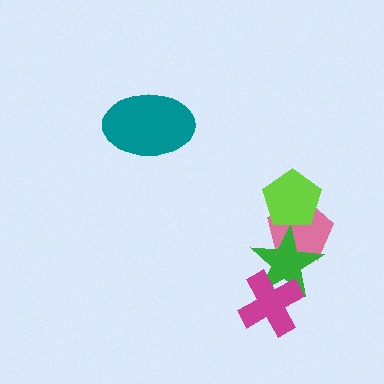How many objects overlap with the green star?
2 objects overlap with the green star.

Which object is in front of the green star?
The magenta cross is in front of the green star.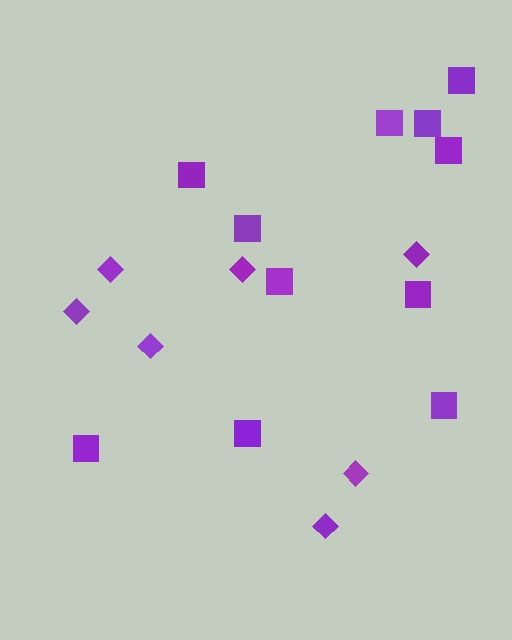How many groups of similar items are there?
There are 2 groups: one group of diamonds (7) and one group of squares (11).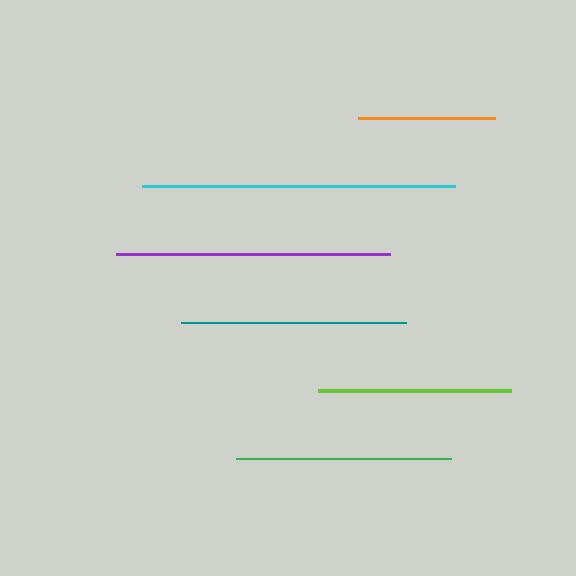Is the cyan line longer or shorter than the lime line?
The cyan line is longer than the lime line.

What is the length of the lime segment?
The lime segment is approximately 193 pixels long.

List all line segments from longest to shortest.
From longest to shortest: cyan, purple, teal, green, lime, orange.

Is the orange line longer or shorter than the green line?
The green line is longer than the orange line.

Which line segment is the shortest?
The orange line is the shortest at approximately 137 pixels.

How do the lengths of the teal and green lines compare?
The teal and green lines are approximately the same length.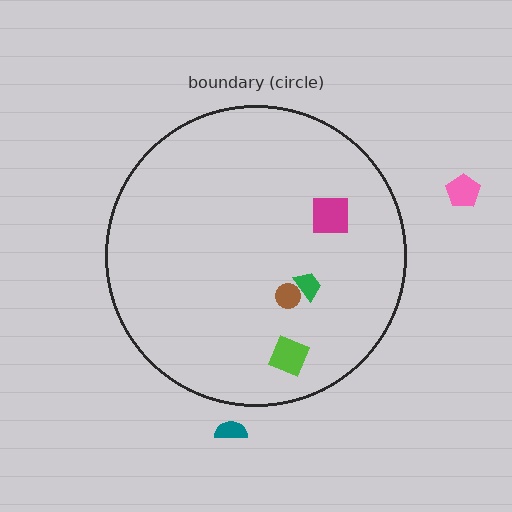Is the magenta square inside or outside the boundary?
Inside.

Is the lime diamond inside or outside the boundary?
Inside.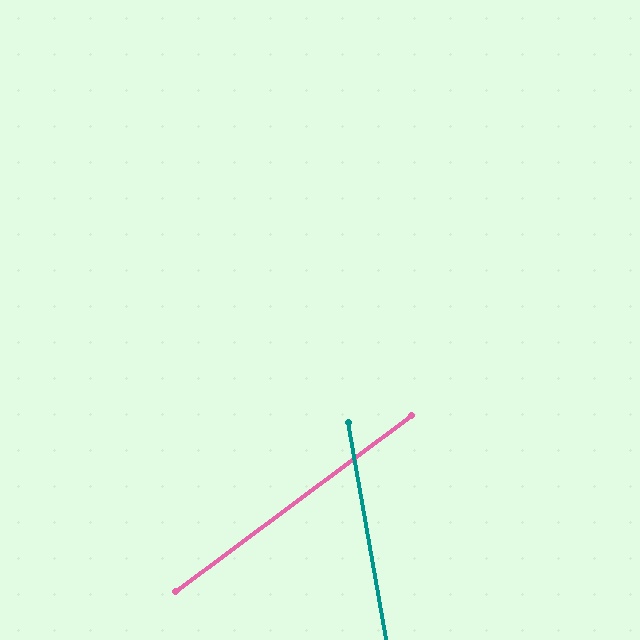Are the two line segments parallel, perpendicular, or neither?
Neither parallel nor perpendicular — they differ by about 63°.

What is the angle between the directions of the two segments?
Approximately 63 degrees.